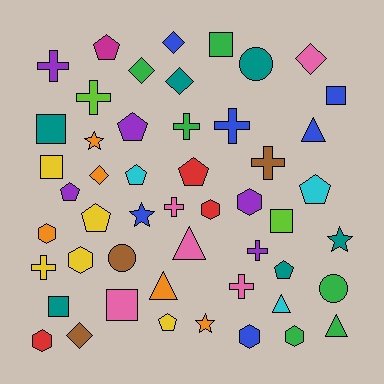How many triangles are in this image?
There are 5 triangles.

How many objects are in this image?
There are 50 objects.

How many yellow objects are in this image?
There are 5 yellow objects.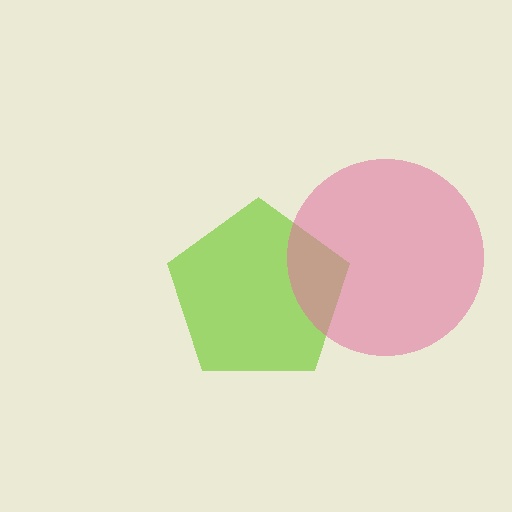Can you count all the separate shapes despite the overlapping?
Yes, there are 2 separate shapes.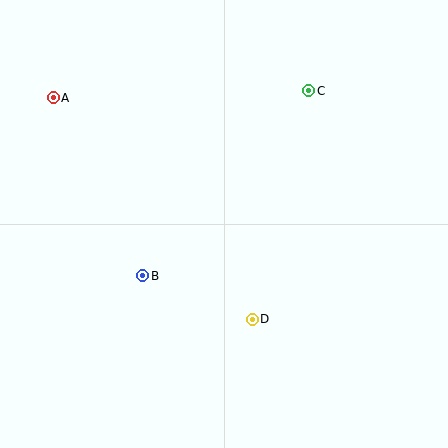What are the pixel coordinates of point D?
Point D is at (252, 319).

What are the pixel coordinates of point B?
Point B is at (143, 276).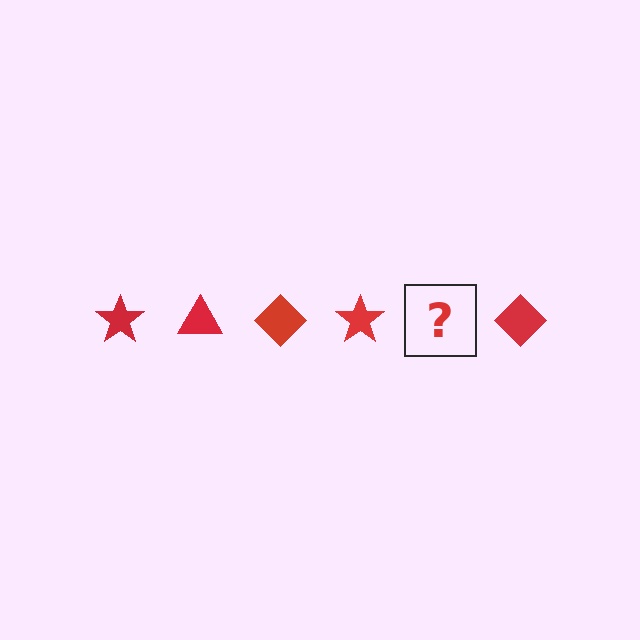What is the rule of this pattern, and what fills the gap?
The rule is that the pattern cycles through star, triangle, diamond shapes in red. The gap should be filled with a red triangle.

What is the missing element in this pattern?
The missing element is a red triangle.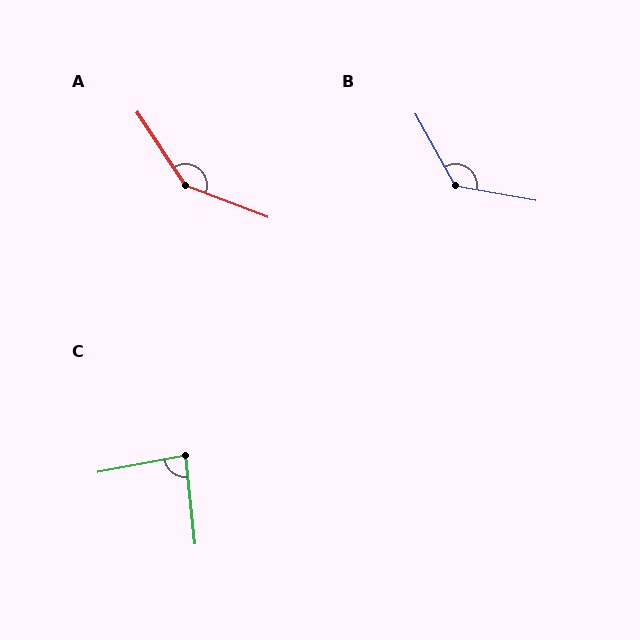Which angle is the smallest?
C, at approximately 85 degrees.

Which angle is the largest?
A, at approximately 144 degrees.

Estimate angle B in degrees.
Approximately 129 degrees.